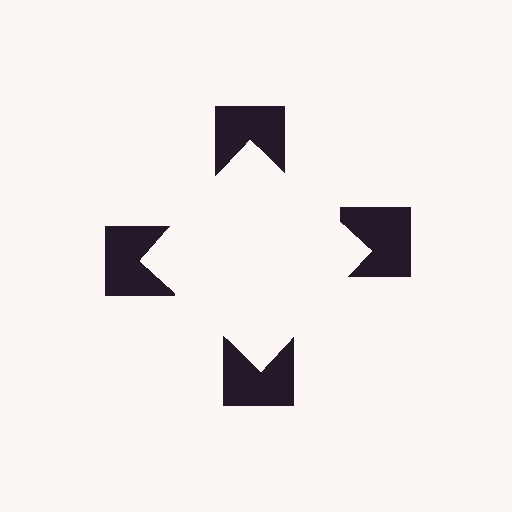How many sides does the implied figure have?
4 sides.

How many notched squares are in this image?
There are 4 — one at each vertex of the illusory square.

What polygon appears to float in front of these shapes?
An illusory square — its edges are inferred from the aligned wedge cuts in the notched squares, not physically drawn.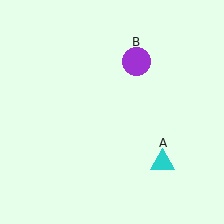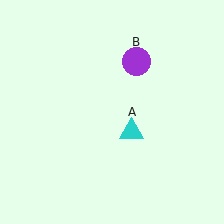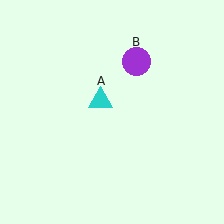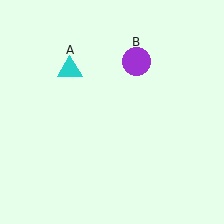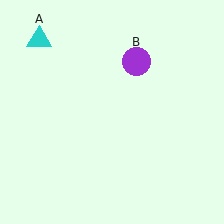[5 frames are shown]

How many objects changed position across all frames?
1 object changed position: cyan triangle (object A).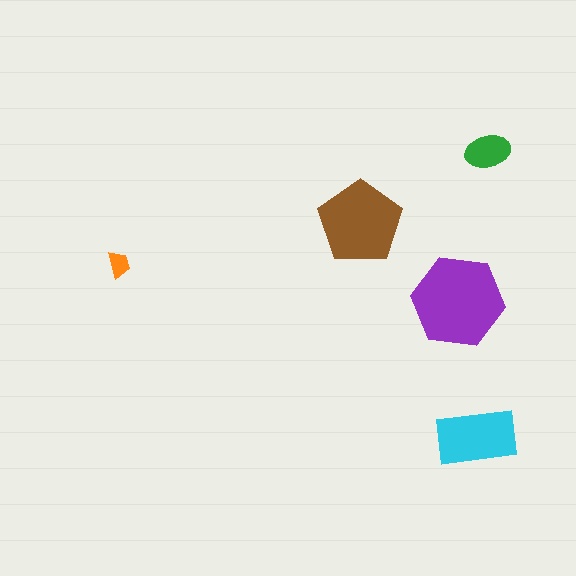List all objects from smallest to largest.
The orange trapezoid, the green ellipse, the cyan rectangle, the brown pentagon, the purple hexagon.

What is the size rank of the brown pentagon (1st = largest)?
2nd.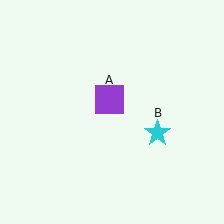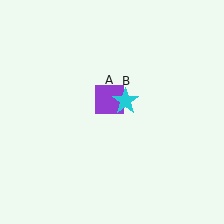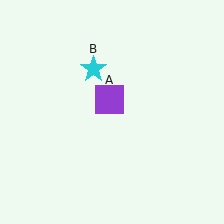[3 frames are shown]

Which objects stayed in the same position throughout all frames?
Purple square (object A) remained stationary.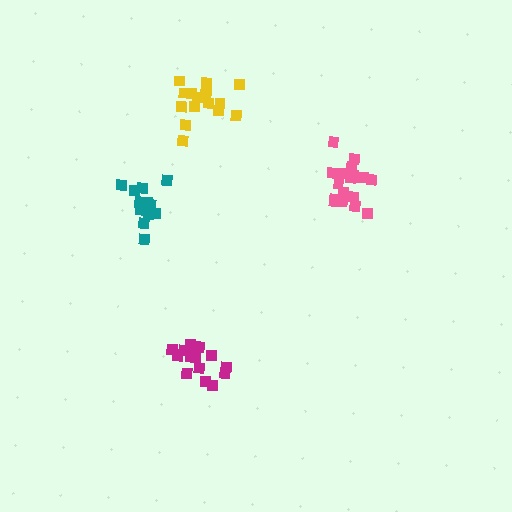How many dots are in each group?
Group 1: 16 dots, Group 2: 19 dots, Group 3: 16 dots, Group 4: 15 dots (66 total).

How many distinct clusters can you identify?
There are 4 distinct clusters.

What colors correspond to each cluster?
The clusters are colored: yellow, pink, magenta, teal.